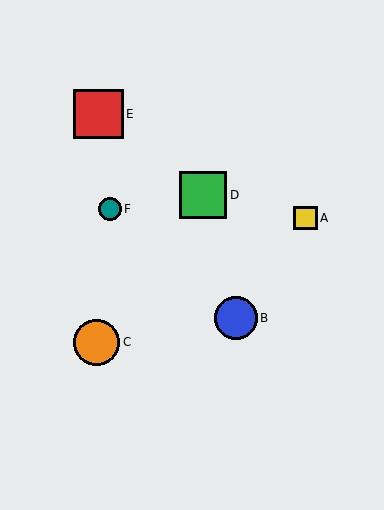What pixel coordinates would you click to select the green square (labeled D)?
Click at (203, 195) to select the green square D.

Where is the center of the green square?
The center of the green square is at (203, 195).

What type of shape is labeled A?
Shape A is a yellow square.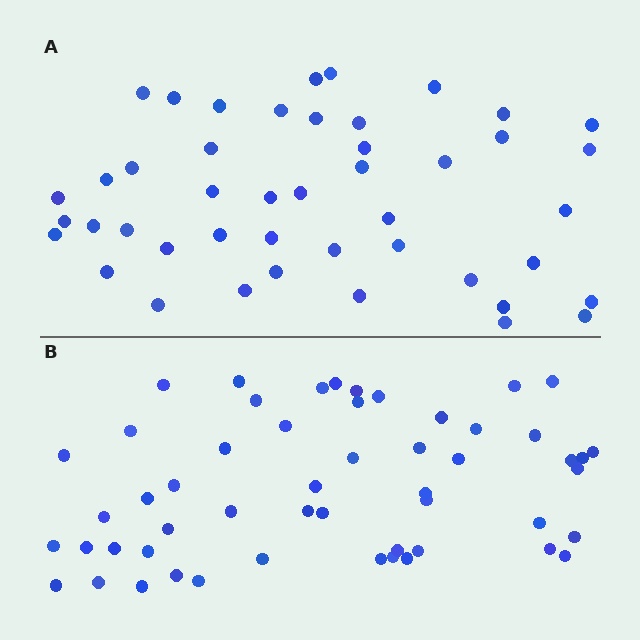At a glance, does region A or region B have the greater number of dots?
Region B (the bottom region) has more dots.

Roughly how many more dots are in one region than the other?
Region B has roughly 8 or so more dots than region A.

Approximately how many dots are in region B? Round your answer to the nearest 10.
About 50 dots. (The exact count is 53, which rounds to 50.)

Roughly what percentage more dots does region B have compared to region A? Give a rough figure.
About 20% more.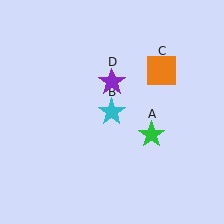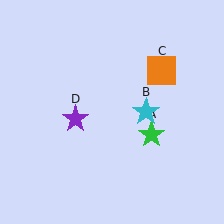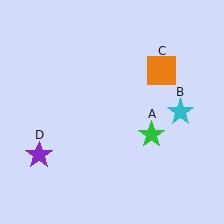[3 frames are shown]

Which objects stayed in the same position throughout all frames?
Green star (object A) and orange square (object C) remained stationary.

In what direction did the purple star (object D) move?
The purple star (object D) moved down and to the left.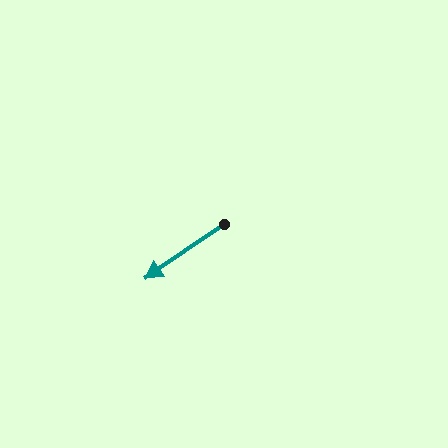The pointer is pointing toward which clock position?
Roughly 8 o'clock.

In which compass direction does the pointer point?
Southwest.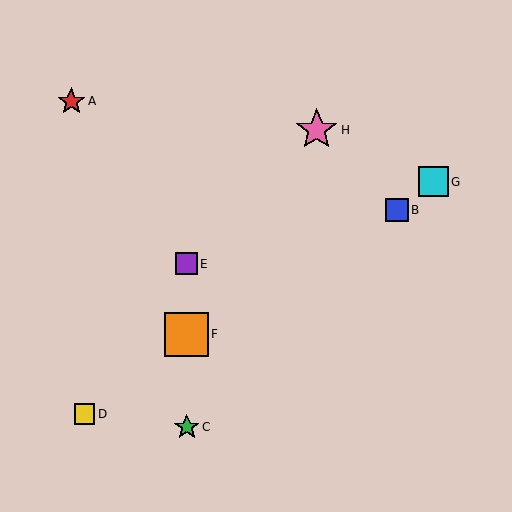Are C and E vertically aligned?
Yes, both are at x≈187.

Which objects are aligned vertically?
Objects C, E, F are aligned vertically.